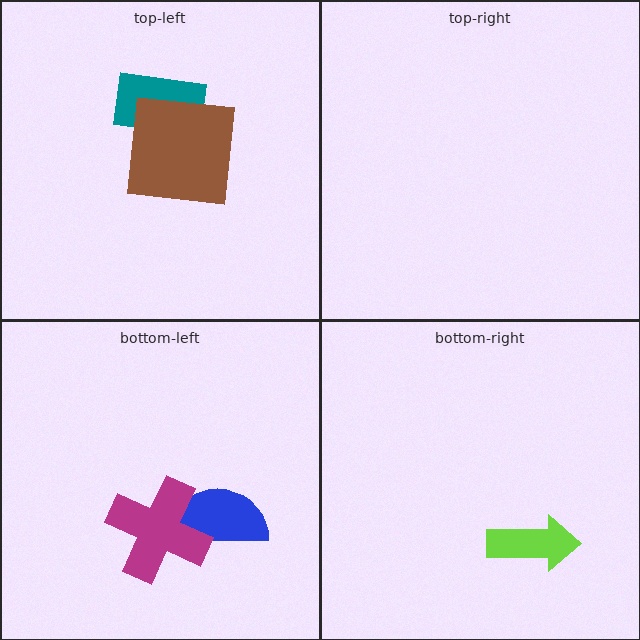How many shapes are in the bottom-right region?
1.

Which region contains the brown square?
The top-left region.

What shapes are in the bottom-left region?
The blue semicircle, the magenta cross.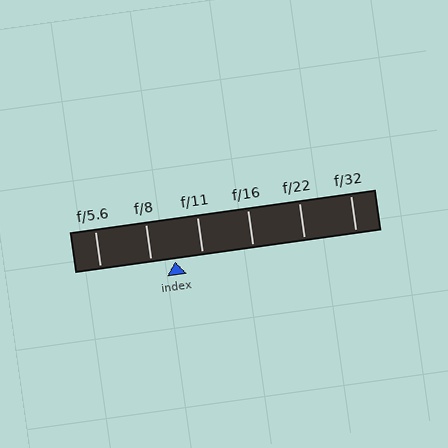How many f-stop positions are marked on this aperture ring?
There are 6 f-stop positions marked.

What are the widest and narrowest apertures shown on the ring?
The widest aperture shown is f/5.6 and the narrowest is f/32.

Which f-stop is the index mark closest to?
The index mark is closest to f/8.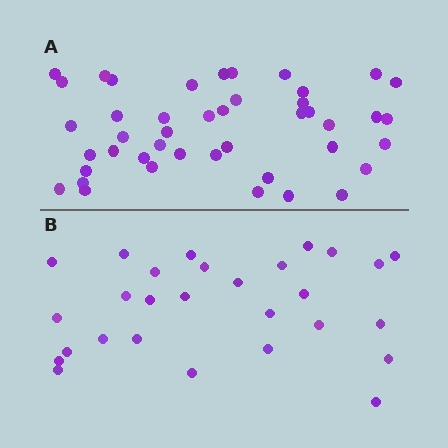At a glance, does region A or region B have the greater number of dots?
Region A (the top region) has more dots.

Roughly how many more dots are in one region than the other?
Region A has approximately 15 more dots than region B.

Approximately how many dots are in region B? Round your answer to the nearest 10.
About 30 dots. (The exact count is 28, which rounds to 30.)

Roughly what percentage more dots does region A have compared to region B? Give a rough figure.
About 55% more.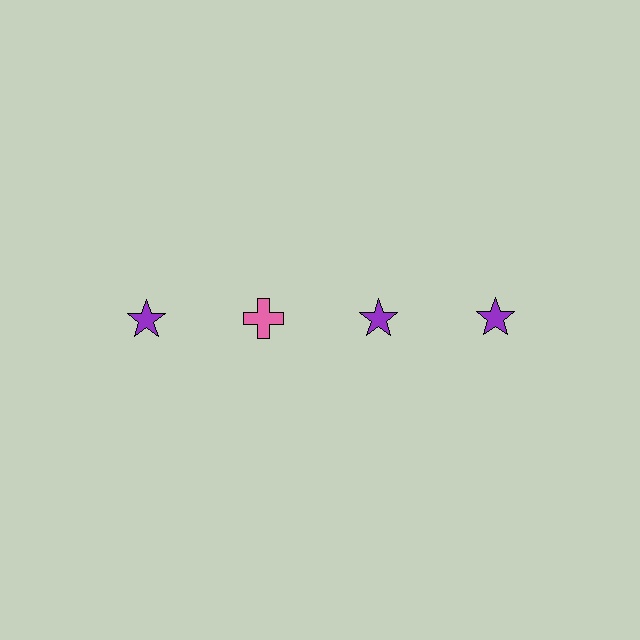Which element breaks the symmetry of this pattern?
The pink cross in the top row, second from left column breaks the symmetry. All other shapes are purple stars.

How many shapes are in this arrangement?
There are 4 shapes arranged in a grid pattern.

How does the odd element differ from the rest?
It differs in both color (pink instead of purple) and shape (cross instead of star).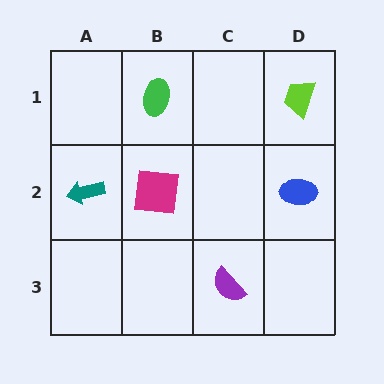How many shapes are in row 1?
2 shapes.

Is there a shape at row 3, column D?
No, that cell is empty.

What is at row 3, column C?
A purple semicircle.